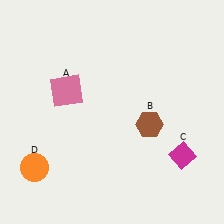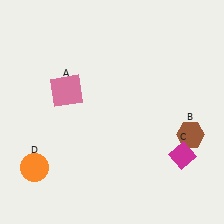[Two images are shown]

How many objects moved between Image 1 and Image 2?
1 object moved between the two images.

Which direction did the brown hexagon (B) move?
The brown hexagon (B) moved right.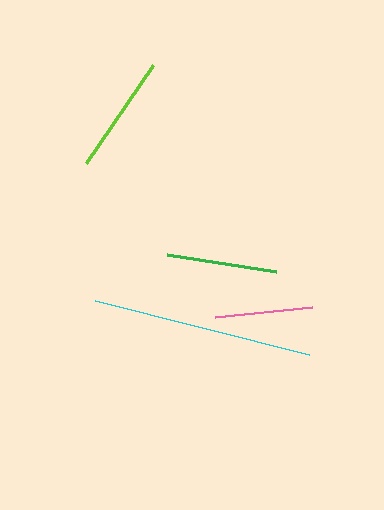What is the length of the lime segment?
The lime segment is approximately 119 pixels long.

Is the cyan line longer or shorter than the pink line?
The cyan line is longer than the pink line.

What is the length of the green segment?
The green segment is approximately 111 pixels long.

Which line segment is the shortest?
The pink line is the shortest at approximately 97 pixels.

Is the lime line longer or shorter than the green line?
The lime line is longer than the green line.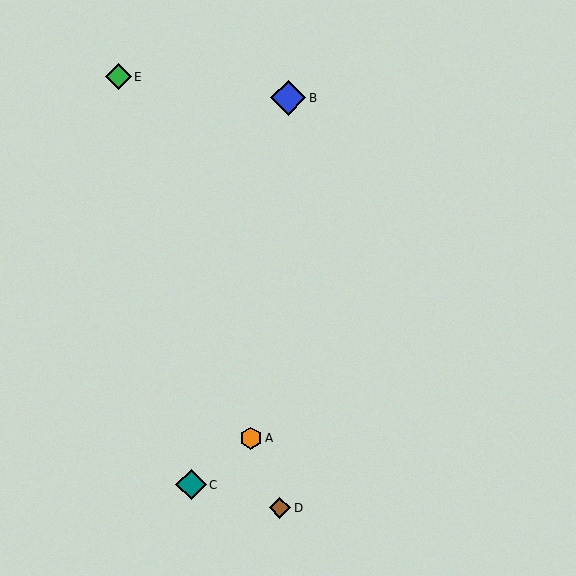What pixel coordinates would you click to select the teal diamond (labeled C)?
Click at (191, 485) to select the teal diamond C.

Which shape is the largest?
The blue diamond (labeled B) is the largest.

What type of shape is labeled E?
Shape E is a green diamond.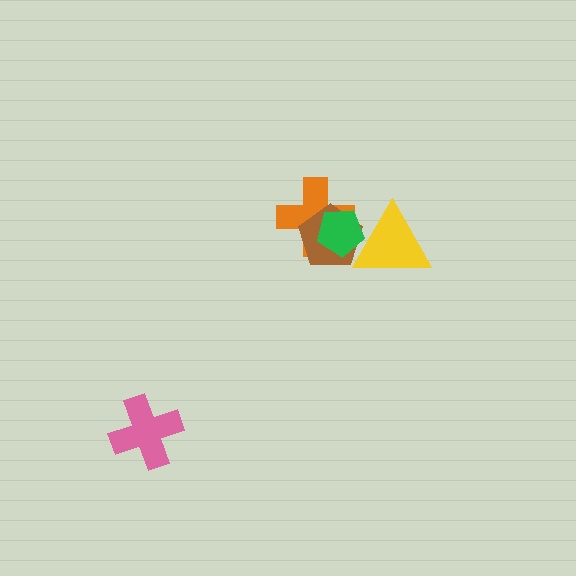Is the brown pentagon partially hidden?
Yes, it is partially covered by another shape.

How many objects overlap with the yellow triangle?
2 objects overlap with the yellow triangle.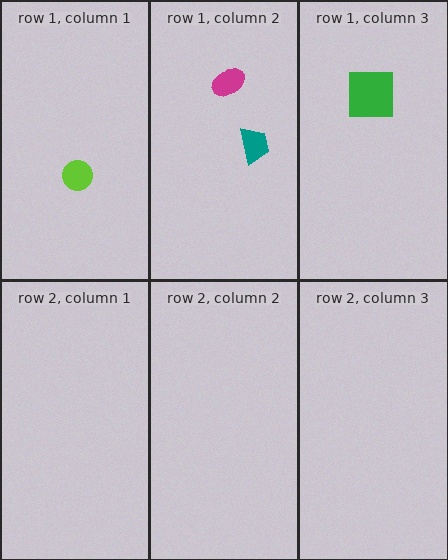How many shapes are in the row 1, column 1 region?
1.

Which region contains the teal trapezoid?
The row 1, column 2 region.